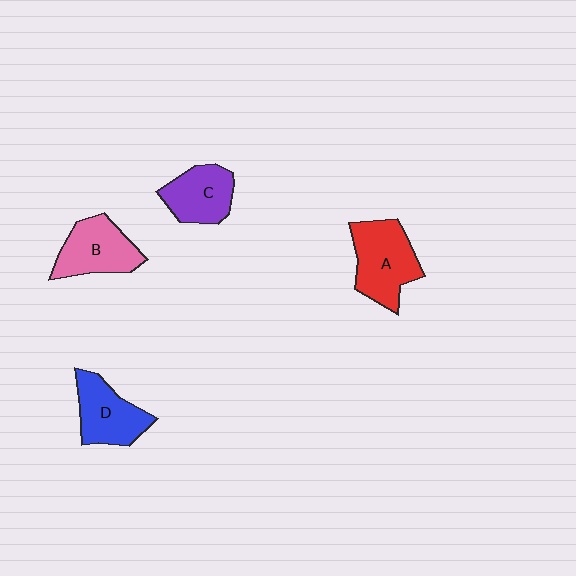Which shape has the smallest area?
Shape C (purple).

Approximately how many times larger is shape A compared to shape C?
Approximately 1.3 times.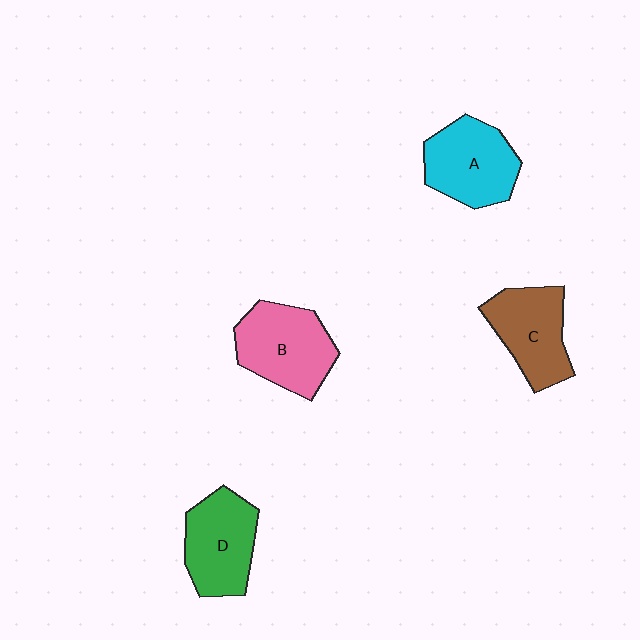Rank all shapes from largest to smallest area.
From largest to smallest: B (pink), A (cyan), D (green), C (brown).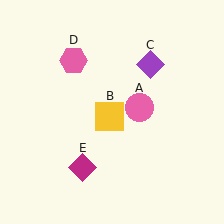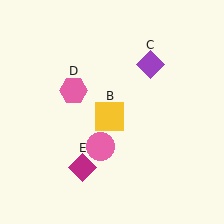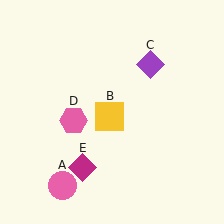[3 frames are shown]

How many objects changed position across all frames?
2 objects changed position: pink circle (object A), pink hexagon (object D).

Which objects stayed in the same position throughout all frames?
Yellow square (object B) and purple diamond (object C) and magenta diamond (object E) remained stationary.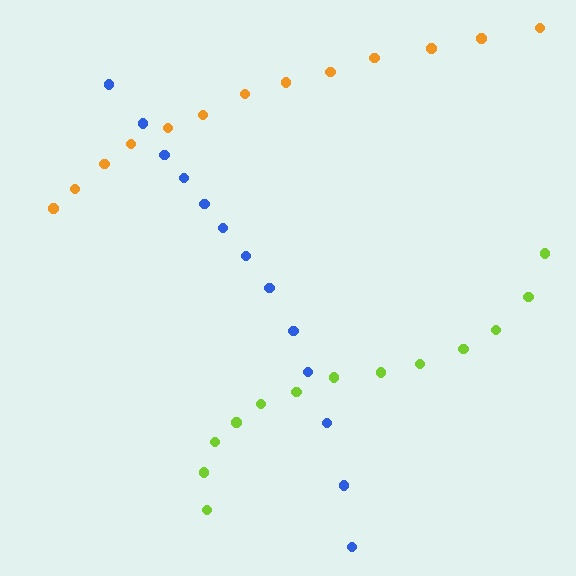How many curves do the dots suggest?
There are 3 distinct paths.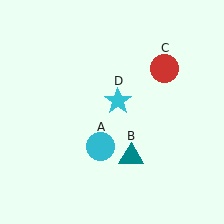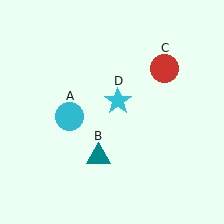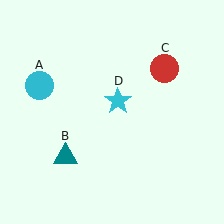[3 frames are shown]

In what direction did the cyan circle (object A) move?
The cyan circle (object A) moved up and to the left.